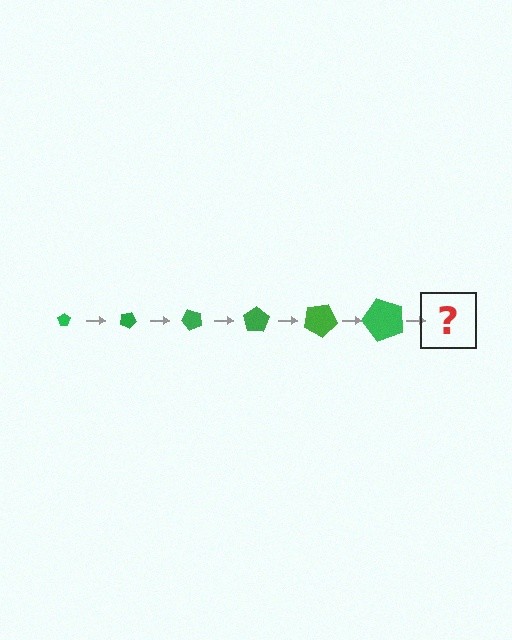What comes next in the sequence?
The next element should be a pentagon, larger than the previous one and rotated 150 degrees from the start.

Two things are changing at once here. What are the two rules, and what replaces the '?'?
The two rules are that the pentagon grows larger each step and it rotates 25 degrees each step. The '?' should be a pentagon, larger than the previous one and rotated 150 degrees from the start.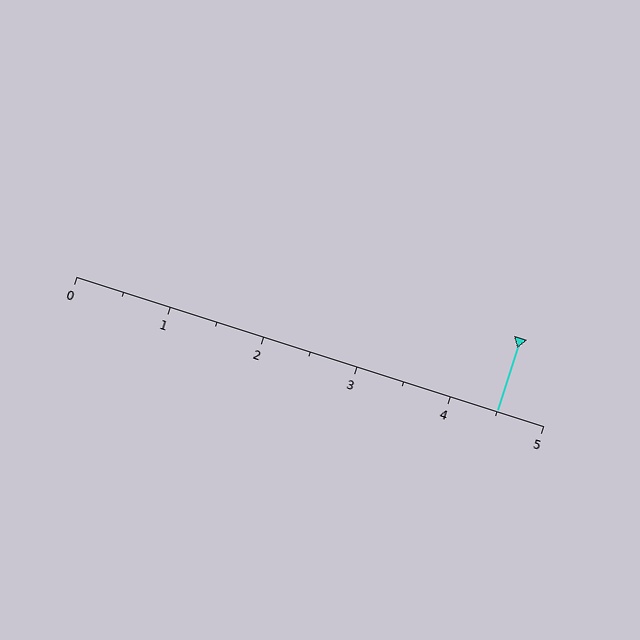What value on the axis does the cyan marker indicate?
The marker indicates approximately 4.5.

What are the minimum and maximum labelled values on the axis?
The axis runs from 0 to 5.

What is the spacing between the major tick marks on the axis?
The major ticks are spaced 1 apart.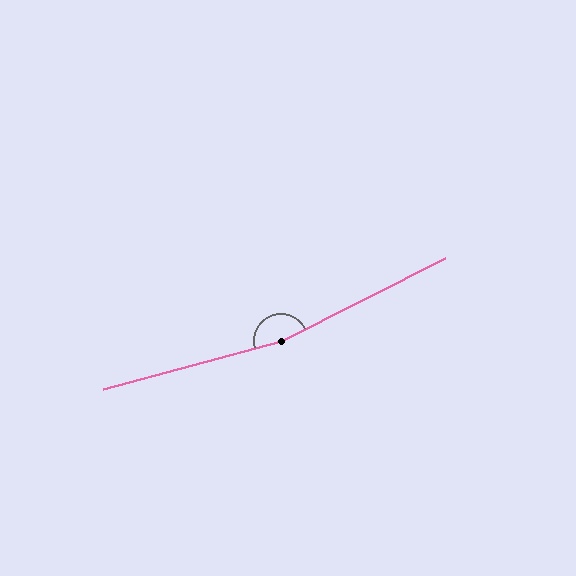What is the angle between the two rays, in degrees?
Approximately 168 degrees.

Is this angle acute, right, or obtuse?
It is obtuse.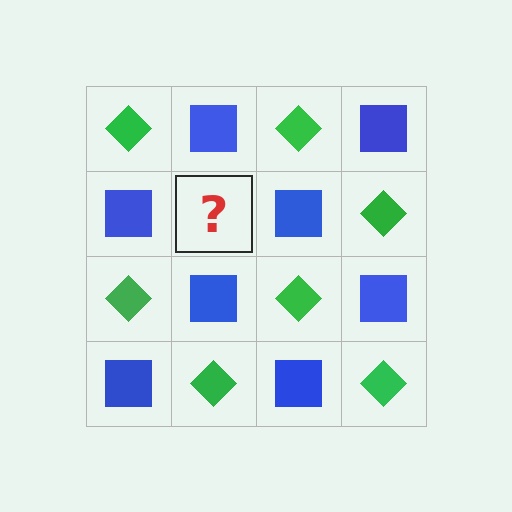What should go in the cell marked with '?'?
The missing cell should contain a green diamond.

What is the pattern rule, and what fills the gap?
The rule is that it alternates green diamond and blue square in a checkerboard pattern. The gap should be filled with a green diamond.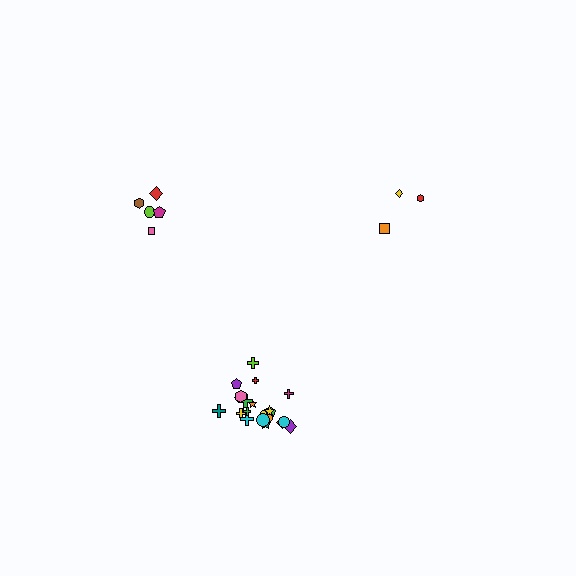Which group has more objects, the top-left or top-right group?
The top-left group.